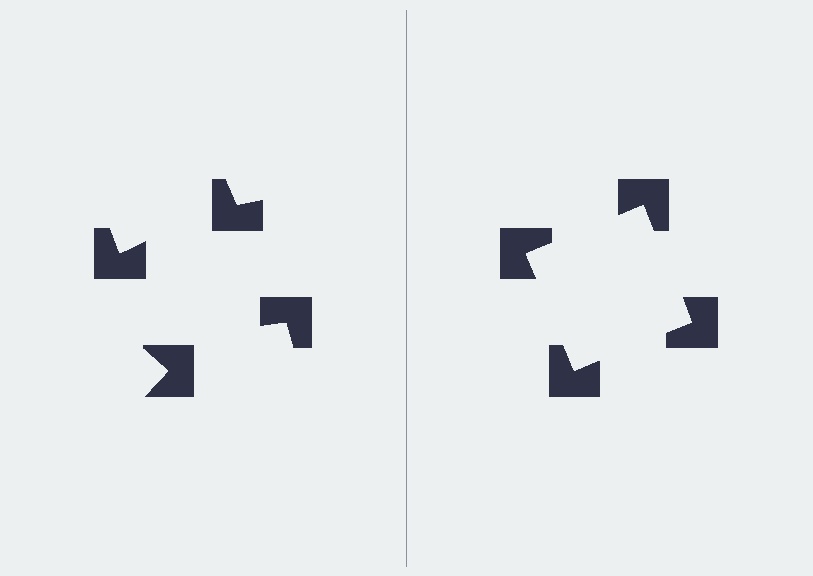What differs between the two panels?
The notched squares are positioned identically on both sides; only the wedge orientations differ. On the right they align to a square; on the left they are misaligned.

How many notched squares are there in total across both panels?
8 — 4 on each side.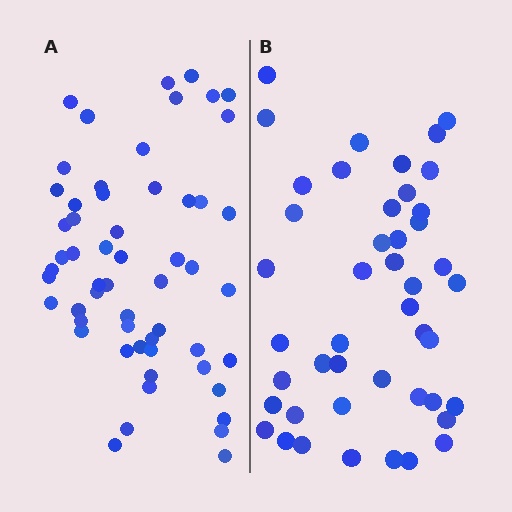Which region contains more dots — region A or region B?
Region A (the left region) has more dots.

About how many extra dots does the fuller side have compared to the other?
Region A has roughly 12 or so more dots than region B.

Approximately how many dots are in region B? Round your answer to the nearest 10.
About 40 dots. (The exact count is 45, which rounds to 40.)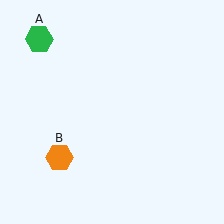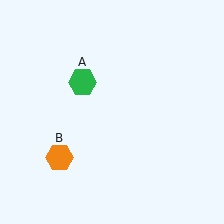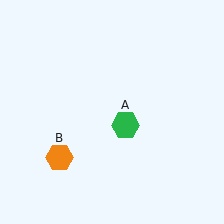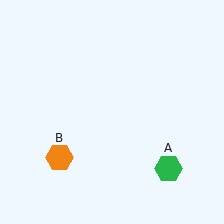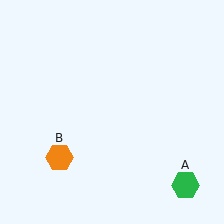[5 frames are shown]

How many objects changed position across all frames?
1 object changed position: green hexagon (object A).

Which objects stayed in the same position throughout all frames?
Orange hexagon (object B) remained stationary.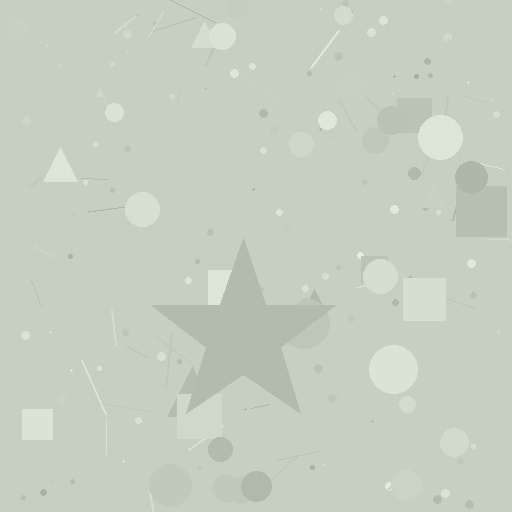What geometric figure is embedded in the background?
A star is embedded in the background.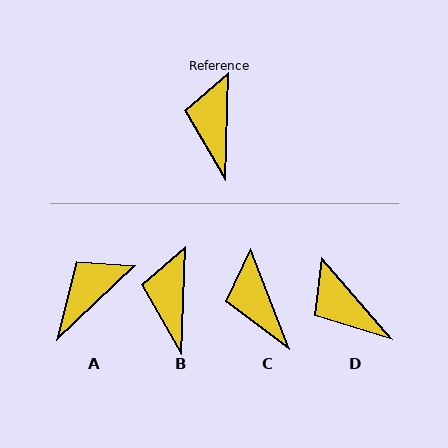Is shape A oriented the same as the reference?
No, it is off by about 44 degrees.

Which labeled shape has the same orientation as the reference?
B.